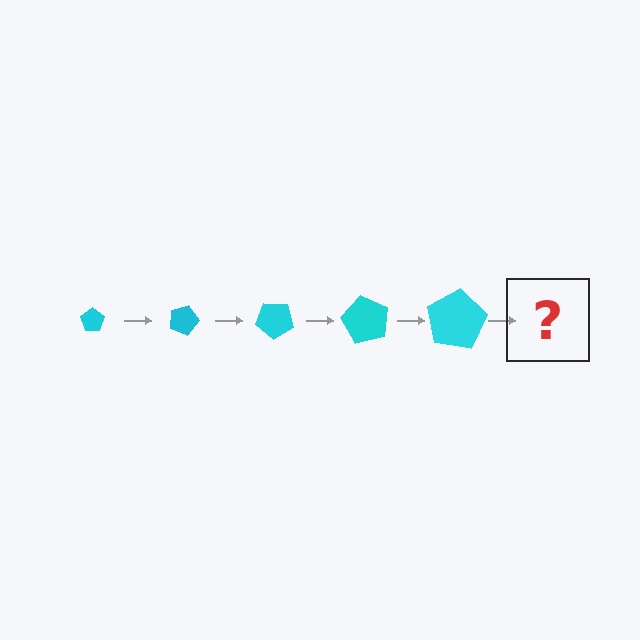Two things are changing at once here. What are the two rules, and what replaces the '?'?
The two rules are that the pentagon grows larger each step and it rotates 20 degrees each step. The '?' should be a pentagon, larger than the previous one and rotated 100 degrees from the start.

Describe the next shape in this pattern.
It should be a pentagon, larger than the previous one and rotated 100 degrees from the start.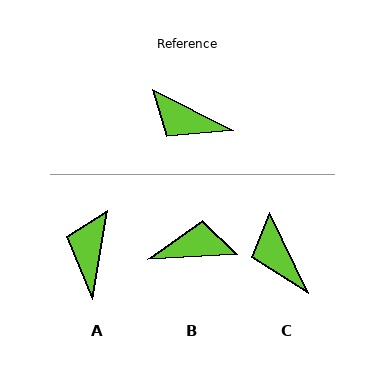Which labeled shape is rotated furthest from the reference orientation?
B, about 151 degrees away.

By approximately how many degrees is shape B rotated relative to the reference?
Approximately 151 degrees clockwise.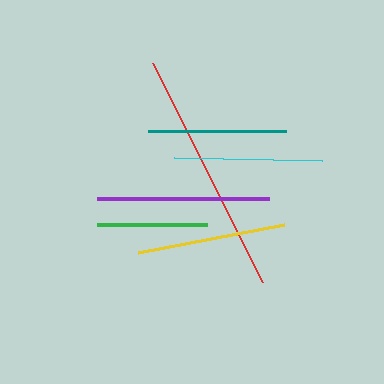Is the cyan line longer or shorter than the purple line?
The purple line is longer than the cyan line.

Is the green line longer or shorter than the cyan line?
The cyan line is longer than the green line.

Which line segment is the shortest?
The green line is the shortest at approximately 110 pixels.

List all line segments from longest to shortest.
From longest to shortest: red, purple, yellow, cyan, teal, green.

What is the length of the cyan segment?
The cyan segment is approximately 148 pixels long.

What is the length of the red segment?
The red segment is approximately 245 pixels long.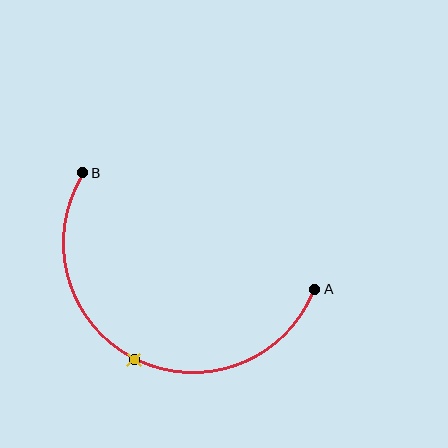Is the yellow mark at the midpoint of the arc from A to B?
Yes. The yellow mark lies on the arc at equal arc-length from both A and B — it is the arc midpoint.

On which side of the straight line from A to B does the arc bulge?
The arc bulges below the straight line connecting A and B.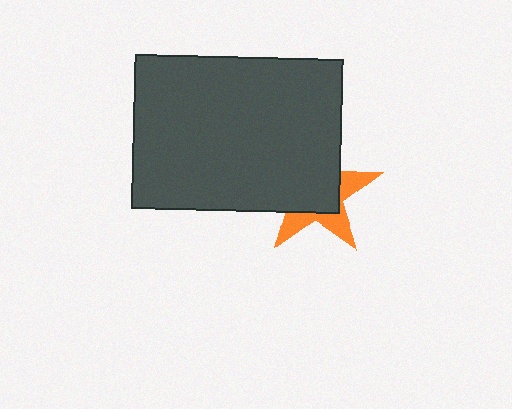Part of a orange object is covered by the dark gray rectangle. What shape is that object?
It is a star.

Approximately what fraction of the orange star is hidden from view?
Roughly 62% of the orange star is hidden behind the dark gray rectangle.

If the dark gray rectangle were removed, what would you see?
You would see the complete orange star.